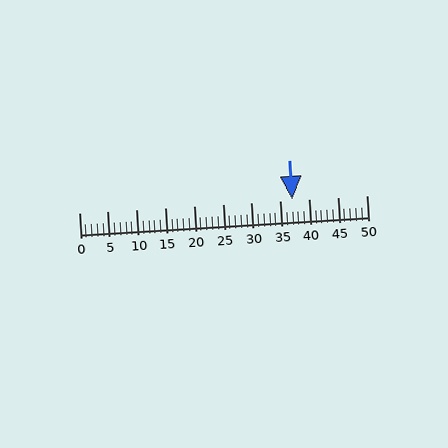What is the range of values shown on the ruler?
The ruler shows values from 0 to 50.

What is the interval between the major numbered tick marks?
The major tick marks are spaced 5 units apart.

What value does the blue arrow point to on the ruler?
The blue arrow points to approximately 37.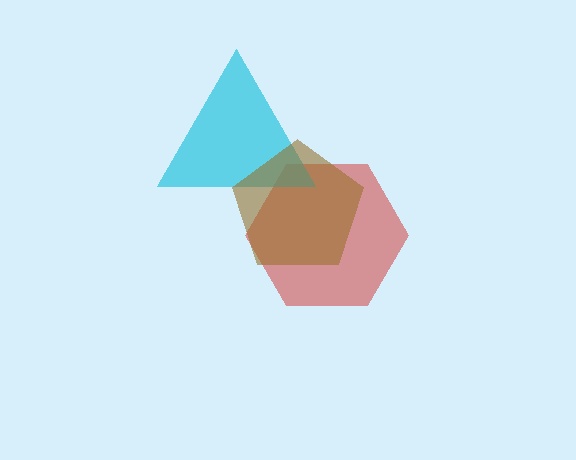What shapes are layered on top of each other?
The layered shapes are: a red hexagon, a cyan triangle, a brown pentagon.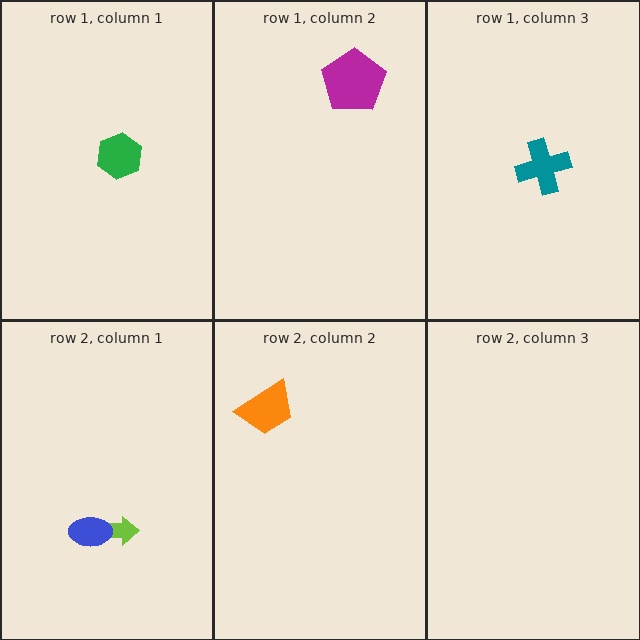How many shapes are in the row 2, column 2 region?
1.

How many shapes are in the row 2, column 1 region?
2.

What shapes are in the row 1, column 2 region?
The magenta pentagon.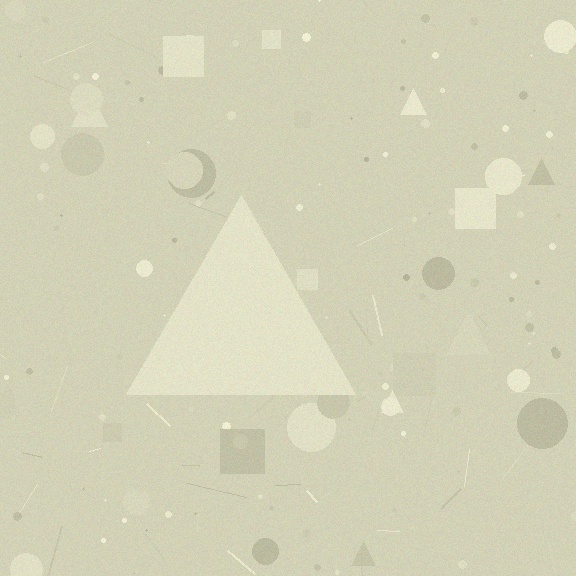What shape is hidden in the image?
A triangle is hidden in the image.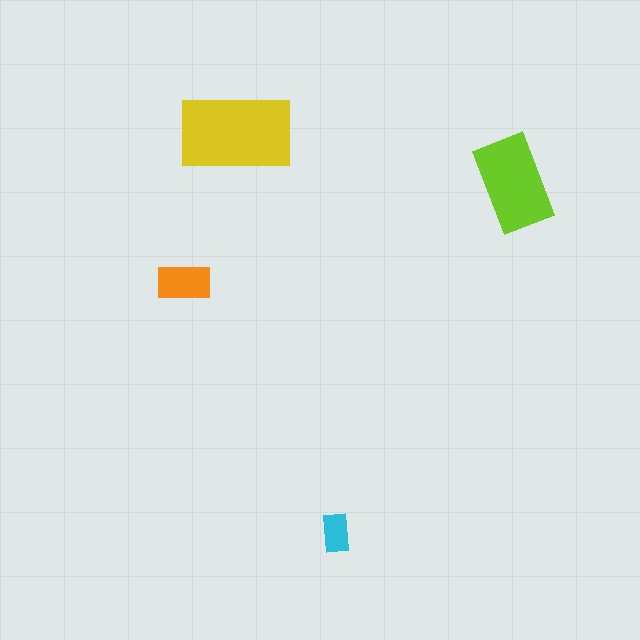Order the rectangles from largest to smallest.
the yellow one, the lime one, the orange one, the cyan one.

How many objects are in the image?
There are 4 objects in the image.